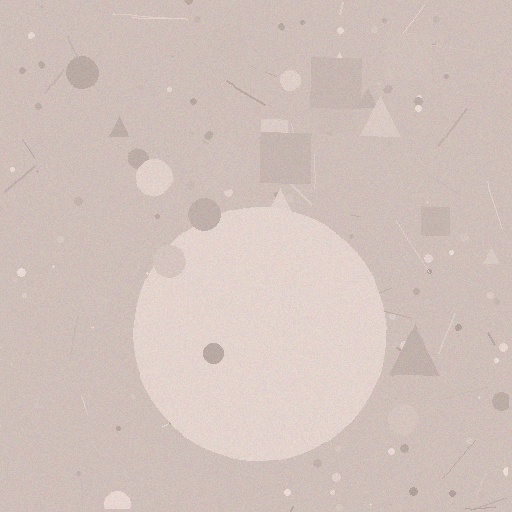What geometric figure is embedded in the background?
A circle is embedded in the background.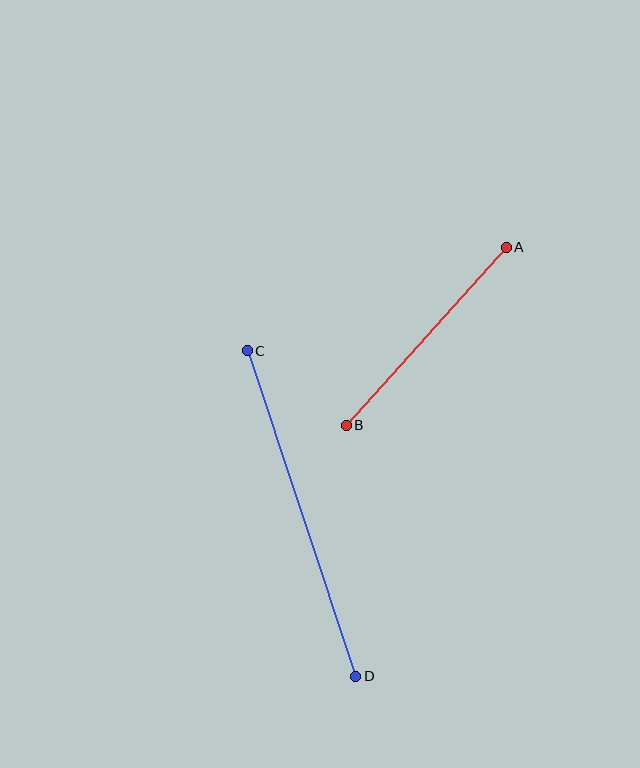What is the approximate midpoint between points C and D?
The midpoint is at approximately (301, 513) pixels.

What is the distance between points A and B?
The distance is approximately 239 pixels.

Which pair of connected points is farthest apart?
Points C and D are farthest apart.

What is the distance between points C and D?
The distance is approximately 343 pixels.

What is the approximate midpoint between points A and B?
The midpoint is at approximately (426, 336) pixels.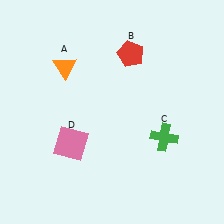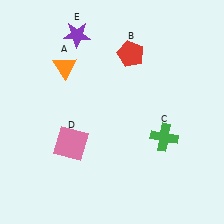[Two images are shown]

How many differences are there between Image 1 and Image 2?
There is 1 difference between the two images.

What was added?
A purple star (E) was added in Image 2.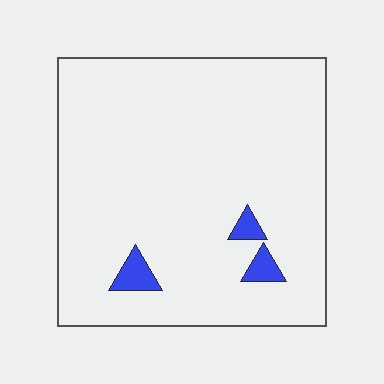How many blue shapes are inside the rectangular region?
3.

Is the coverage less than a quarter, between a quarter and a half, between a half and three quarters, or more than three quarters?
Less than a quarter.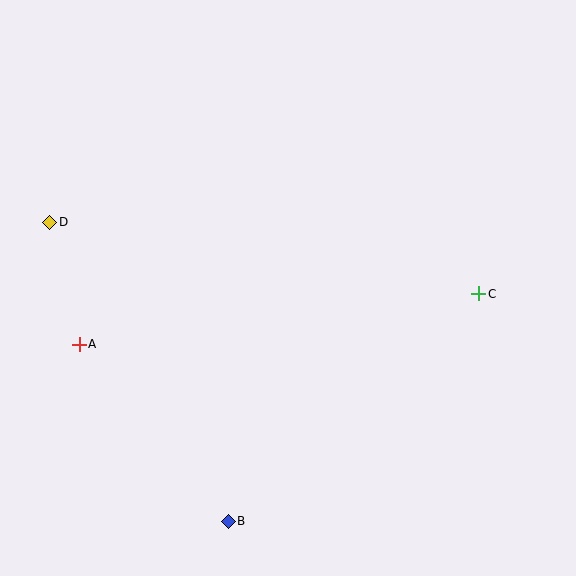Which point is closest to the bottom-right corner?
Point C is closest to the bottom-right corner.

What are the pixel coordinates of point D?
Point D is at (50, 222).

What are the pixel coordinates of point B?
Point B is at (228, 521).